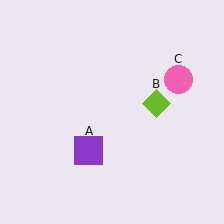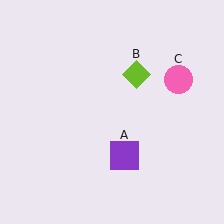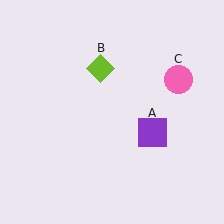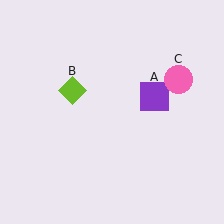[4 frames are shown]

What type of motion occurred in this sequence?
The purple square (object A), lime diamond (object B) rotated counterclockwise around the center of the scene.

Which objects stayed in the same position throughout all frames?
Pink circle (object C) remained stationary.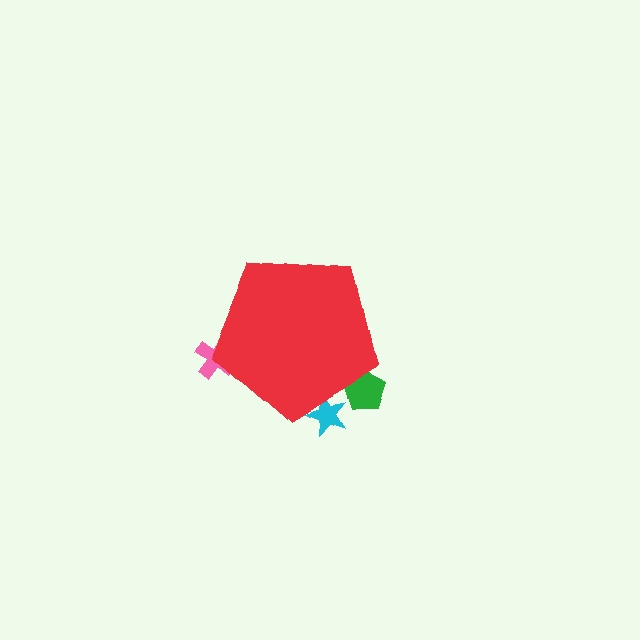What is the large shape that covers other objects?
A red pentagon.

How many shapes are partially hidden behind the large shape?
3 shapes are partially hidden.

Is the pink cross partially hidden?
Yes, the pink cross is partially hidden behind the red pentagon.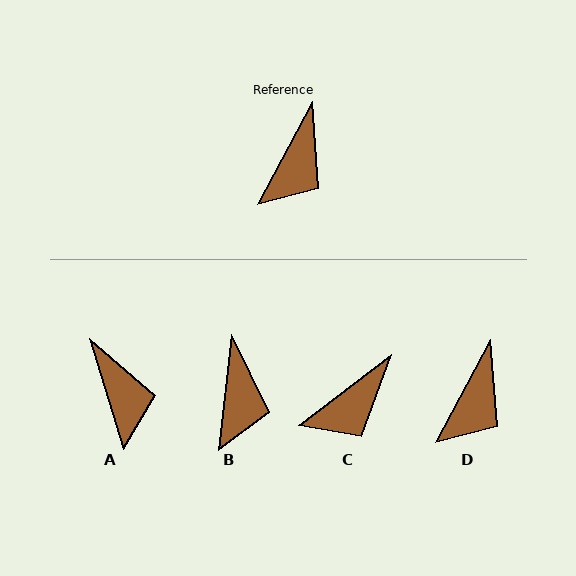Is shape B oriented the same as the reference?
No, it is off by about 22 degrees.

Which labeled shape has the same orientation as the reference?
D.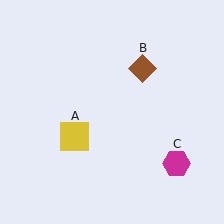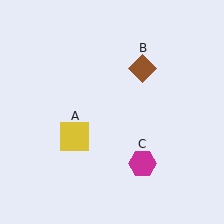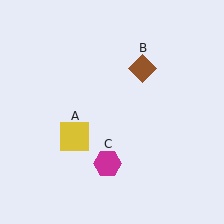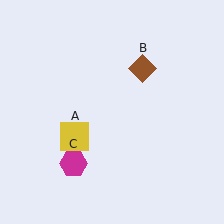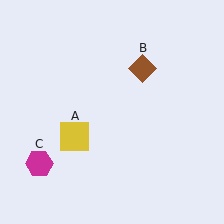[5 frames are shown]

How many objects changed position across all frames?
1 object changed position: magenta hexagon (object C).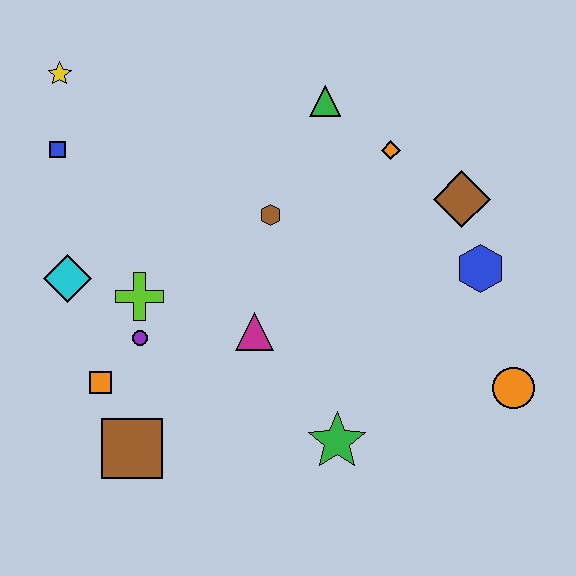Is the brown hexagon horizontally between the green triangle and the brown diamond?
No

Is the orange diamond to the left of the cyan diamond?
No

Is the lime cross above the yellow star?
No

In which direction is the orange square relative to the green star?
The orange square is to the left of the green star.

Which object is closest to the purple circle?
The lime cross is closest to the purple circle.